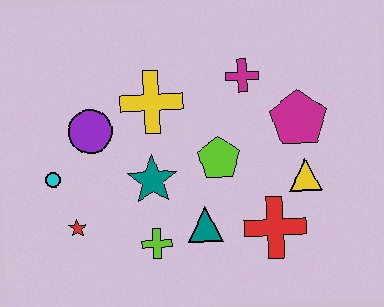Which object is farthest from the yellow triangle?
The cyan circle is farthest from the yellow triangle.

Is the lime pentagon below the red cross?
No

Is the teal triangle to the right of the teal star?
Yes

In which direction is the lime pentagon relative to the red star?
The lime pentagon is to the right of the red star.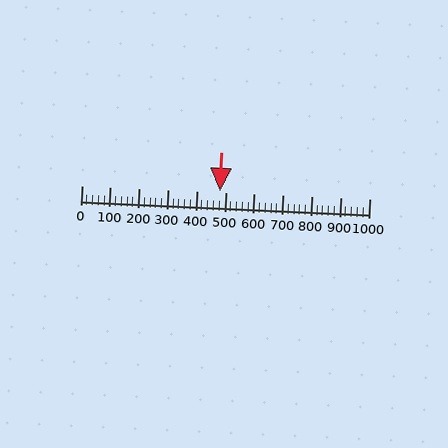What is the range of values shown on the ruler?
The ruler shows values from 0 to 1000.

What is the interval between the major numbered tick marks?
The major tick marks are spaced 100 units apart.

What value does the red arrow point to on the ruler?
The red arrow points to approximately 480.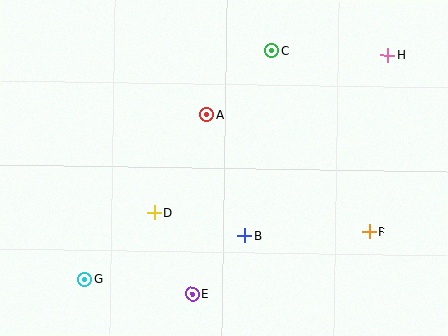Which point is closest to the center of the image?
Point A at (206, 114) is closest to the center.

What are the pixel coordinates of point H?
Point H is at (388, 55).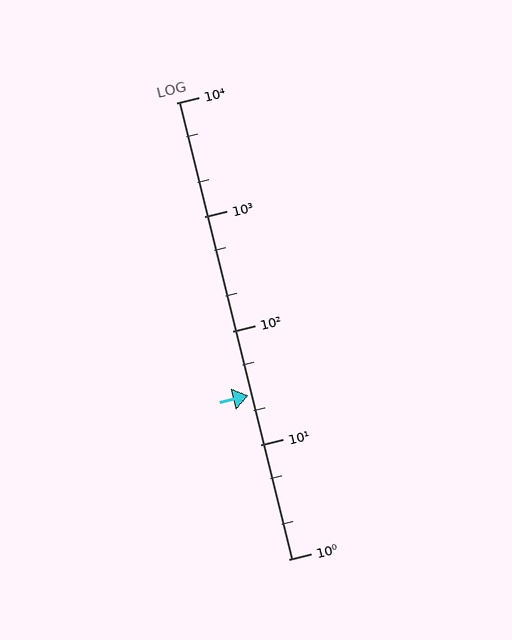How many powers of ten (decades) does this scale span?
The scale spans 4 decades, from 1 to 10000.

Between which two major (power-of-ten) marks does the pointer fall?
The pointer is between 10 and 100.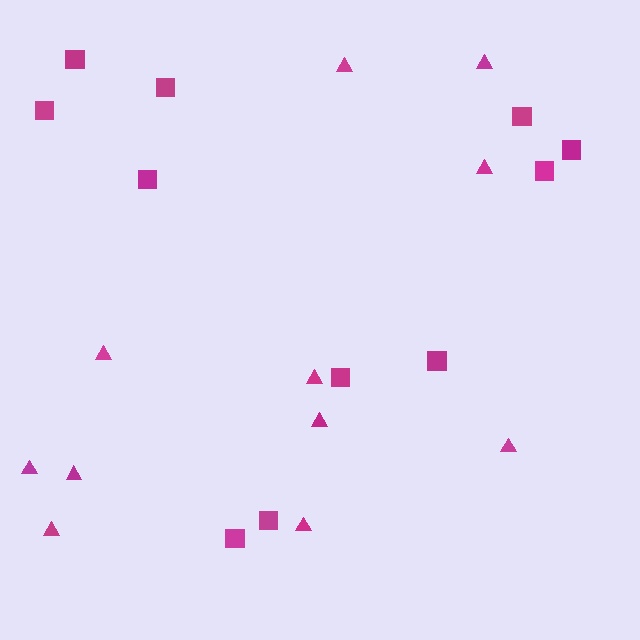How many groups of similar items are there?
There are 2 groups: one group of triangles (11) and one group of squares (11).